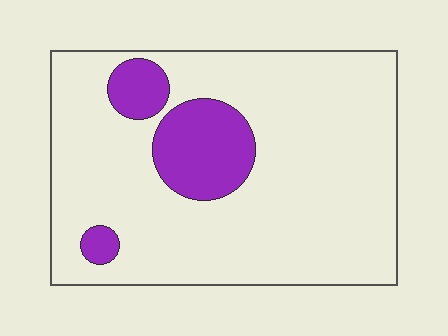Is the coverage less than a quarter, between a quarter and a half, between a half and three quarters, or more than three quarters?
Less than a quarter.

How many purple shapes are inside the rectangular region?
3.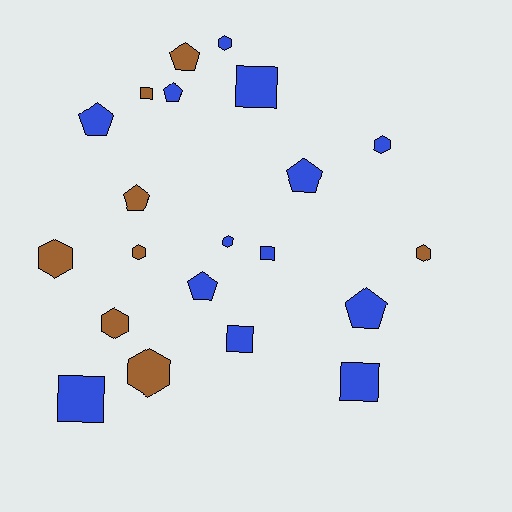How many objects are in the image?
There are 21 objects.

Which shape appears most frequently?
Hexagon, with 8 objects.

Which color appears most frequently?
Blue, with 13 objects.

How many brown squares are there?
There is 1 brown square.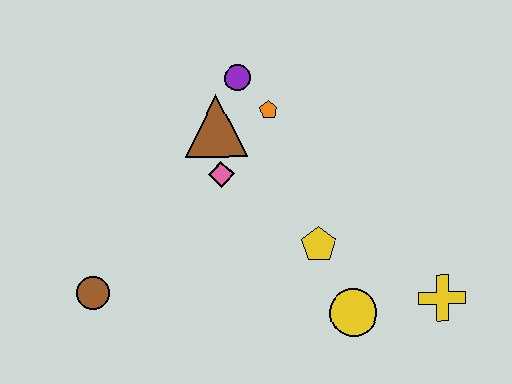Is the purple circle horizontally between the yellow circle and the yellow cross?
No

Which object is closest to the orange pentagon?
The purple circle is closest to the orange pentagon.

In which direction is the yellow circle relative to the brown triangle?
The yellow circle is below the brown triangle.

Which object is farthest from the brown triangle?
The yellow cross is farthest from the brown triangle.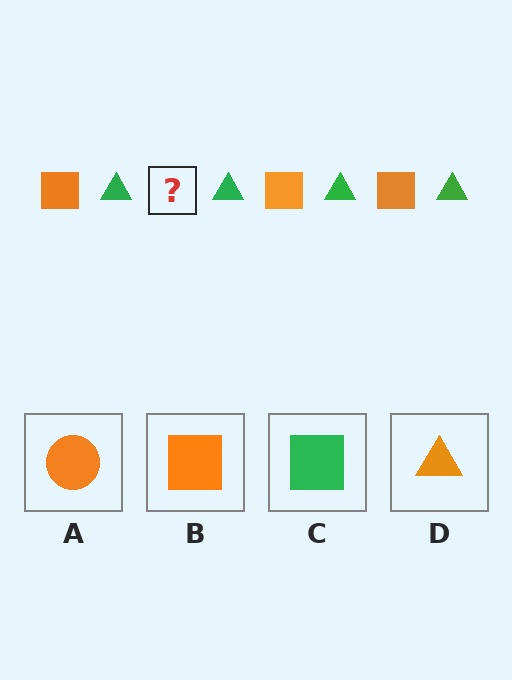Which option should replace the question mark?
Option B.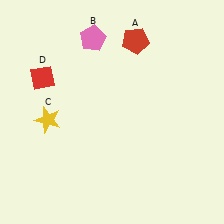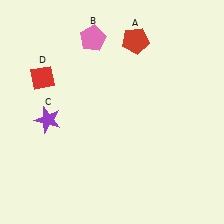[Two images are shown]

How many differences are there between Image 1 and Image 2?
There is 1 difference between the two images.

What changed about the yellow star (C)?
In Image 1, C is yellow. In Image 2, it changed to purple.